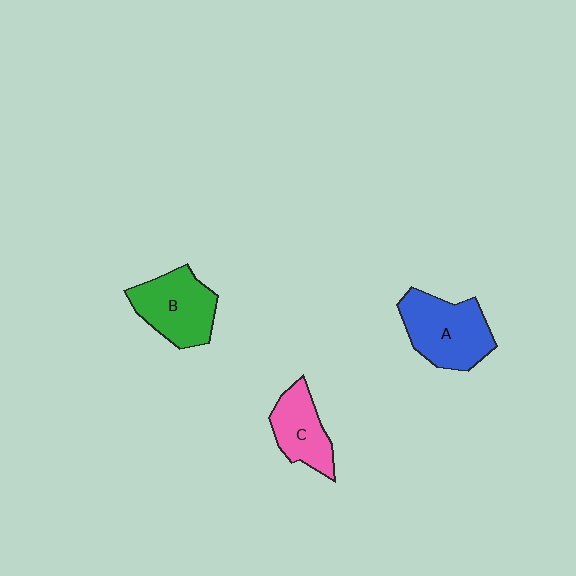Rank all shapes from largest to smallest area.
From largest to smallest: A (blue), B (green), C (pink).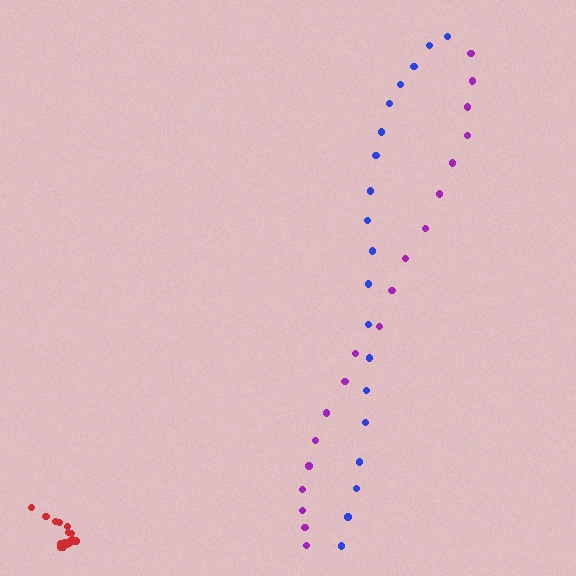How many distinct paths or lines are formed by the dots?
There are 3 distinct paths.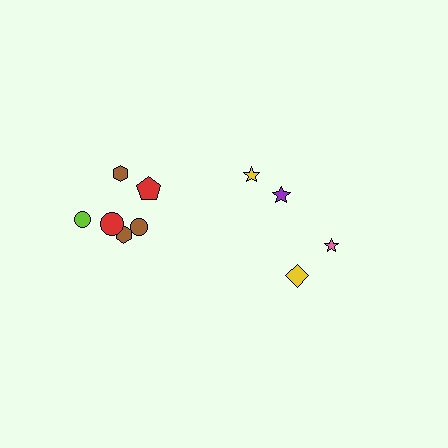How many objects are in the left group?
There are 6 objects.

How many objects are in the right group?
There are 4 objects.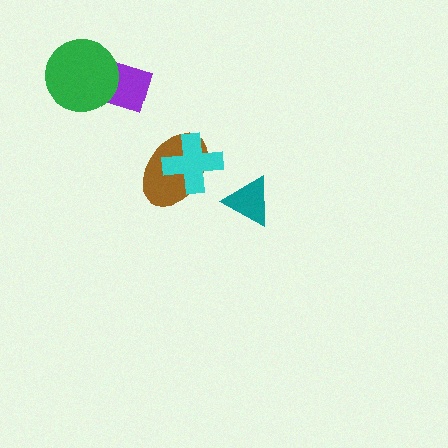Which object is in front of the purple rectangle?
The green circle is in front of the purple rectangle.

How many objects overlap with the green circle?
1 object overlaps with the green circle.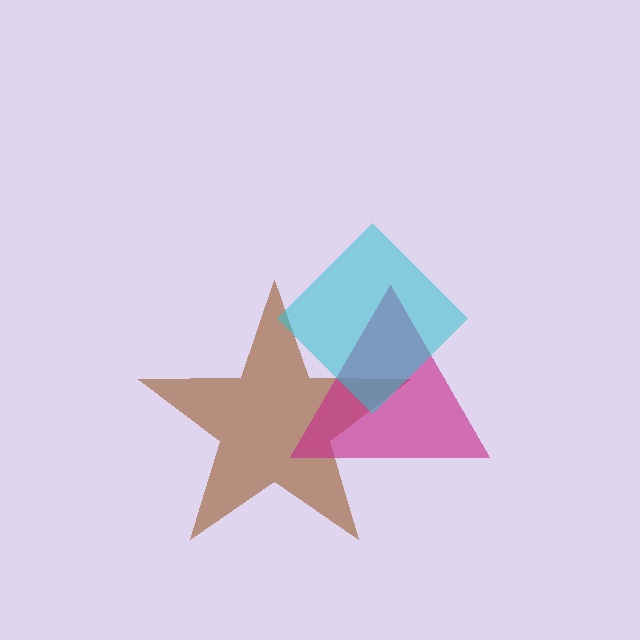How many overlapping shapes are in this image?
There are 3 overlapping shapes in the image.